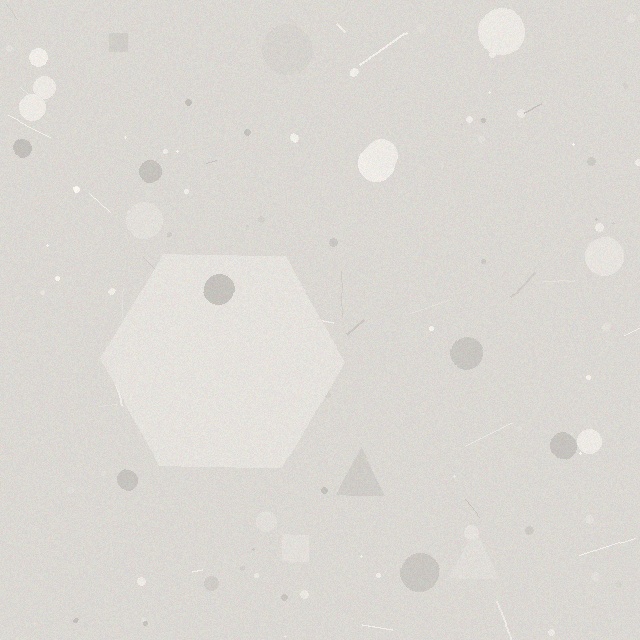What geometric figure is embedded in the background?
A hexagon is embedded in the background.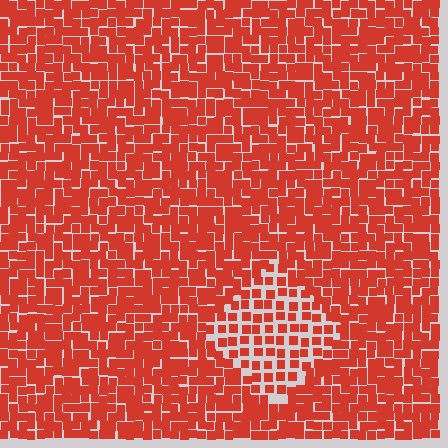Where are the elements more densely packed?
The elements are more densely packed outside the diamond boundary.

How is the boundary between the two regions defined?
The boundary is defined by a change in element density (approximately 1.8x ratio). All elements are the same color, size, and shape.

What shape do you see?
I see a diamond.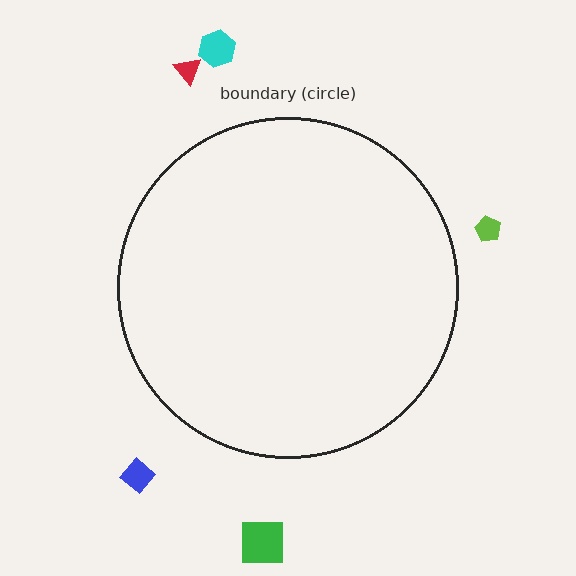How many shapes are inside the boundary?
0 inside, 5 outside.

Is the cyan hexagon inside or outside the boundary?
Outside.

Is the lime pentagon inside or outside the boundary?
Outside.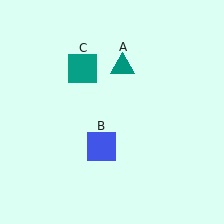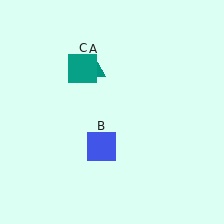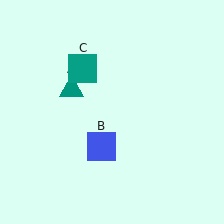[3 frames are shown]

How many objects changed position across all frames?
1 object changed position: teal triangle (object A).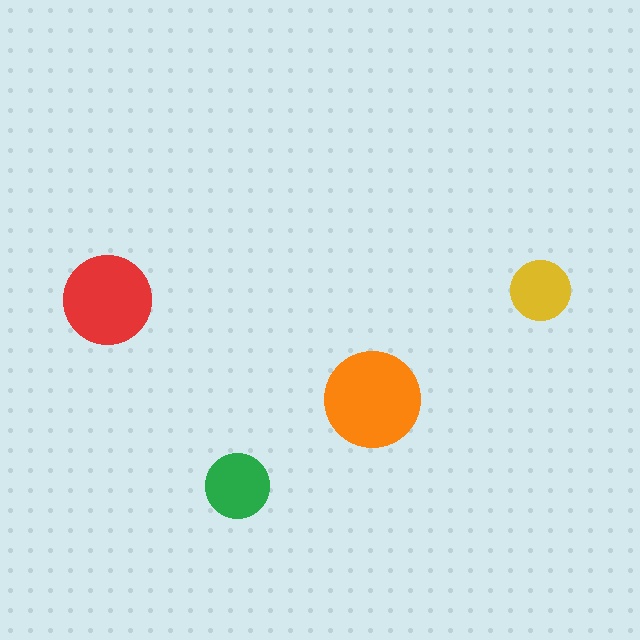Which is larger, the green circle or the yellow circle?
The green one.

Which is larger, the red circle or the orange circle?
The orange one.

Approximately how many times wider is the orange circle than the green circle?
About 1.5 times wider.